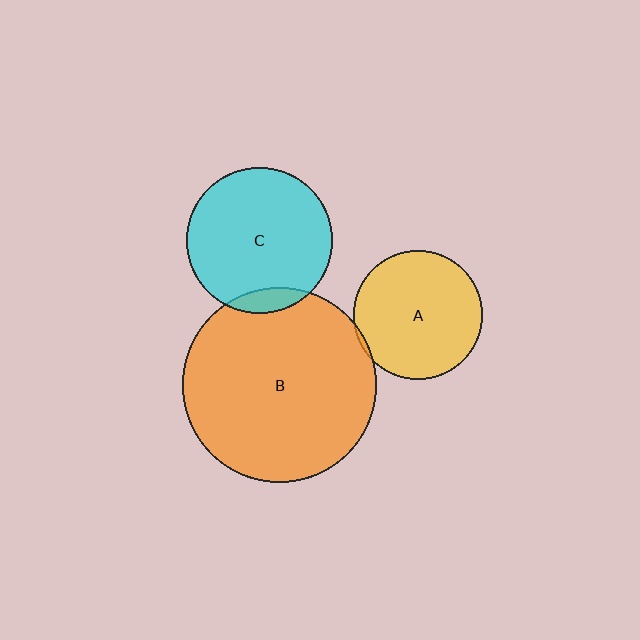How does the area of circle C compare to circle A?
Approximately 1.3 times.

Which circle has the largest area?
Circle B (orange).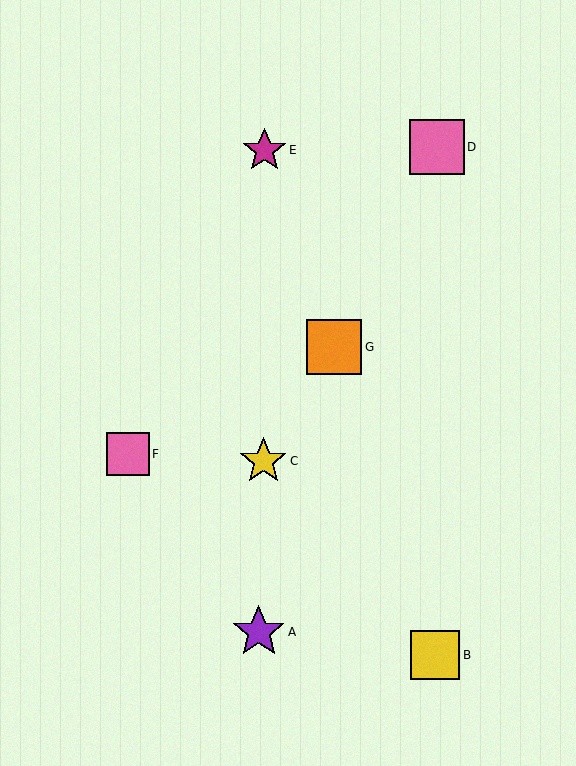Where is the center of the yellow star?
The center of the yellow star is at (263, 461).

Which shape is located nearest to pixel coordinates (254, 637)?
The purple star (labeled A) at (259, 632) is nearest to that location.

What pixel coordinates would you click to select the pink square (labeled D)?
Click at (437, 147) to select the pink square D.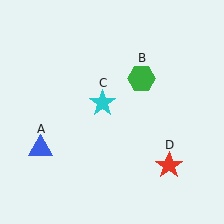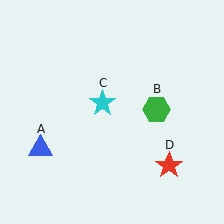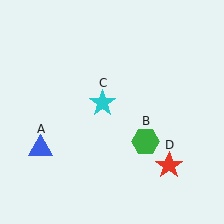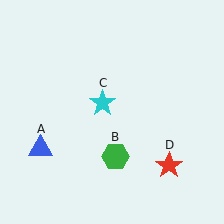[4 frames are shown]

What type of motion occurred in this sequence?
The green hexagon (object B) rotated clockwise around the center of the scene.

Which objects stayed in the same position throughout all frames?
Blue triangle (object A) and cyan star (object C) and red star (object D) remained stationary.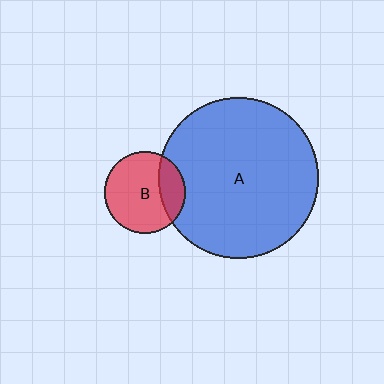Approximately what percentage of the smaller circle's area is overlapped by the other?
Approximately 25%.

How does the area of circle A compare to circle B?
Approximately 3.9 times.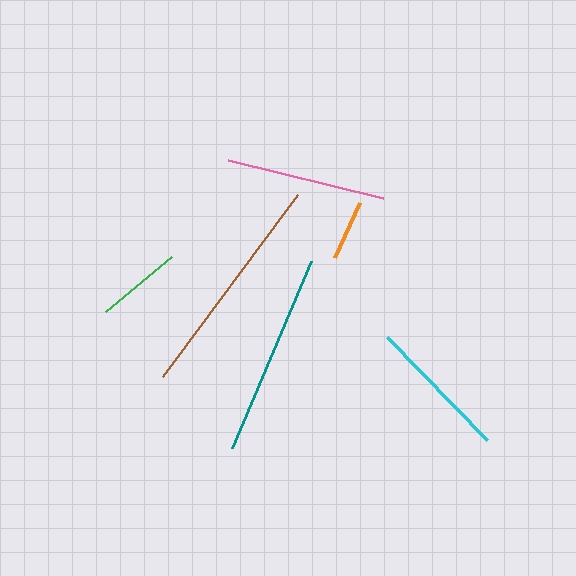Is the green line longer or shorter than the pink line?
The pink line is longer than the green line.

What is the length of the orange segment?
The orange segment is approximately 60 pixels long.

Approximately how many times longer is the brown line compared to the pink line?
The brown line is approximately 1.4 times the length of the pink line.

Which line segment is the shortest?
The orange line is the shortest at approximately 60 pixels.